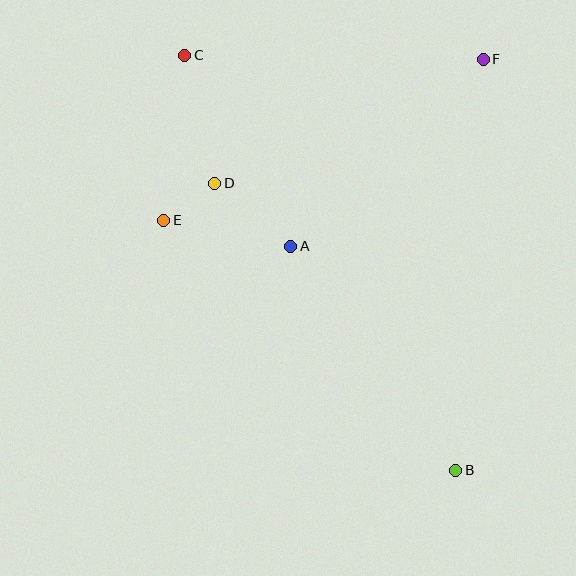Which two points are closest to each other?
Points D and E are closest to each other.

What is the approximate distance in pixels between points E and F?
The distance between E and F is approximately 358 pixels.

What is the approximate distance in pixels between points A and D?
The distance between A and D is approximately 99 pixels.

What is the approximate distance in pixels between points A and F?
The distance between A and F is approximately 268 pixels.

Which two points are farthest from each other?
Points B and C are farthest from each other.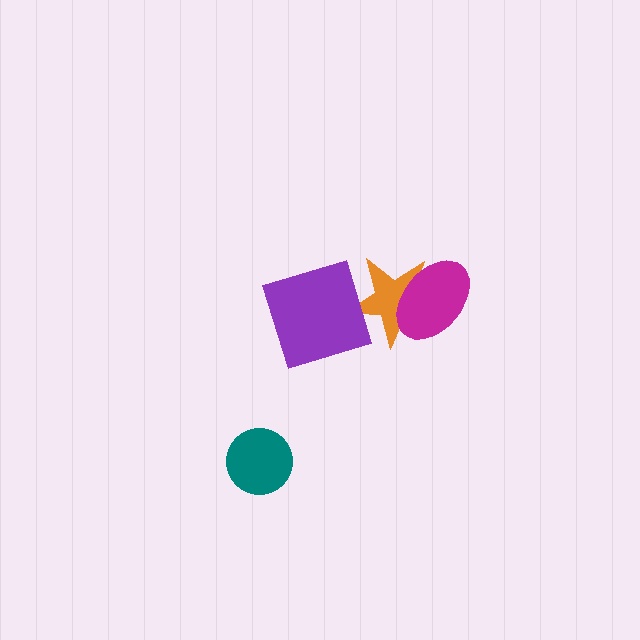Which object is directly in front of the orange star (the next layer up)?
The magenta ellipse is directly in front of the orange star.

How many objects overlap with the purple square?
1 object overlaps with the purple square.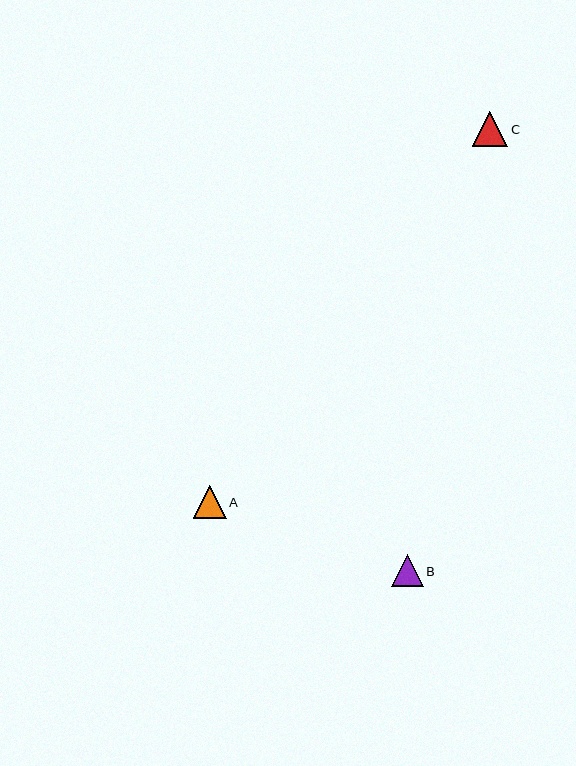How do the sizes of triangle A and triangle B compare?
Triangle A and triangle B are approximately the same size.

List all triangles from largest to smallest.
From largest to smallest: C, A, B.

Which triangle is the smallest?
Triangle B is the smallest with a size of approximately 32 pixels.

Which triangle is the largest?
Triangle C is the largest with a size of approximately 36 pixels.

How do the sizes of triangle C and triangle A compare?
Triangle C and triangle A are approximately the same size.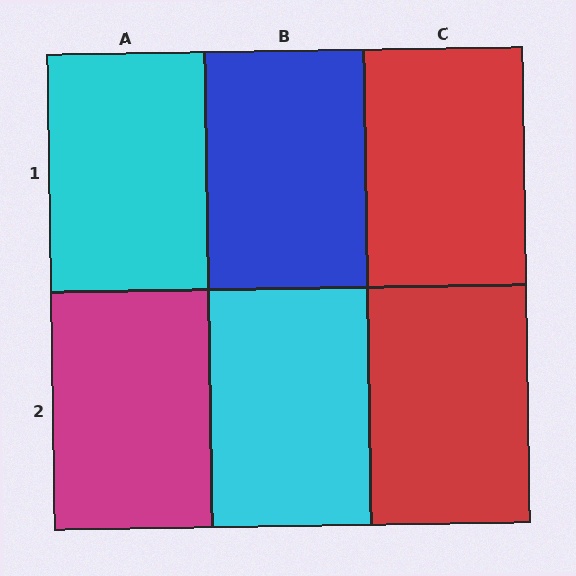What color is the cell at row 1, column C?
Red.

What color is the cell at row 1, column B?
Blue.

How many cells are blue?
1 cell is blue.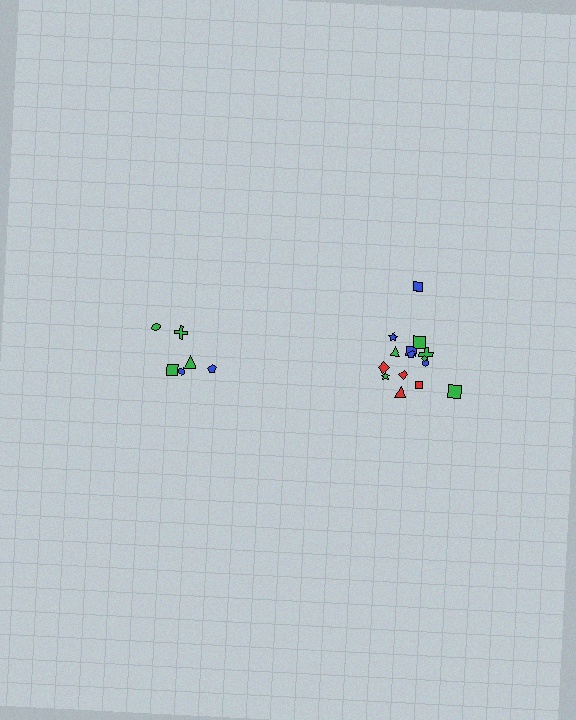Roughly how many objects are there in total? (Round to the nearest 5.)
Roughly 20 objects in total.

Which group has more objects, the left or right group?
The right group.